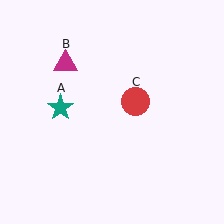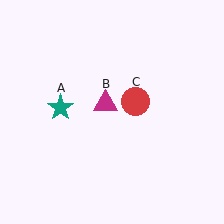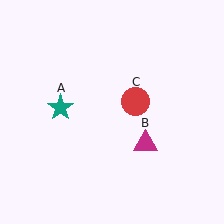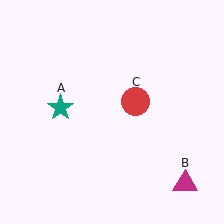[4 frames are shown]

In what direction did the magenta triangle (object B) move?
The magenta triangle (object B) moved down and to the right.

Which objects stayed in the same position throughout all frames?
Teal star (object A) and red circle (object C) remained stationary.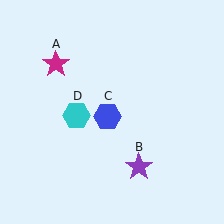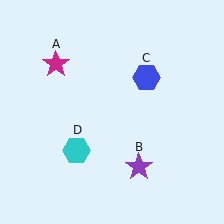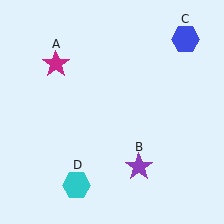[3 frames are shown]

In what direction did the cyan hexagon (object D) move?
The cyan hexagon (object D) moved down.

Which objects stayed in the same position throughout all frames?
Magenta star (object A) and purple star (object B) remained stationary.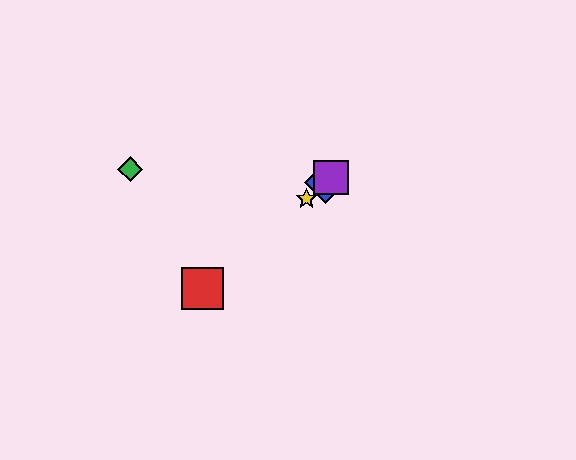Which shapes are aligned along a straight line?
The red square, the blue diamond, the yellow star, the purple square are aligned along a straight line.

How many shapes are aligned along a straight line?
4 shapes (the red square, the blue diamond, the yellow star, the purple square) are aligned along a straight line.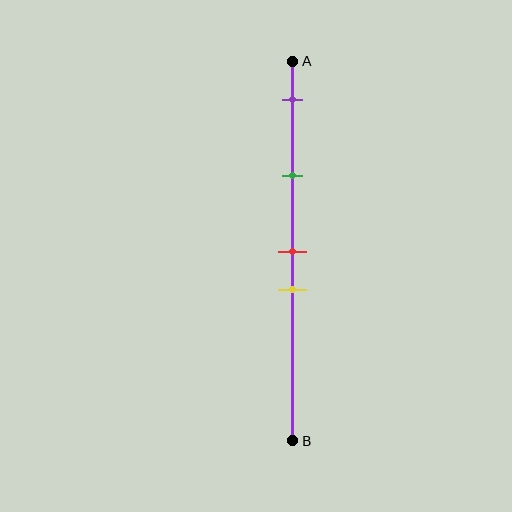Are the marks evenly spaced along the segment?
No, the marks are not evenly spaced.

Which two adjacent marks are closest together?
The red and yellow marks are the closest adjacent pair.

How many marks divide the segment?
There are 4 marks dividing the segment.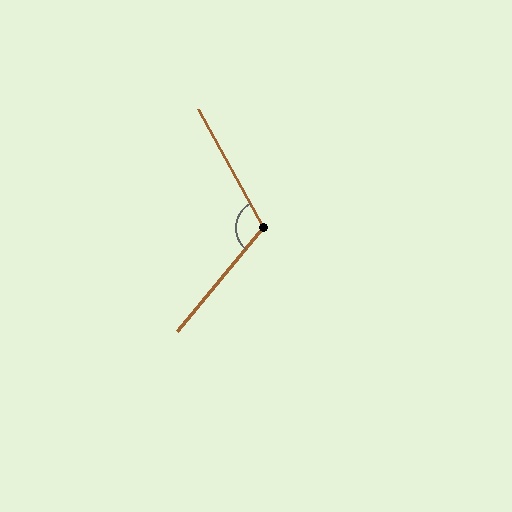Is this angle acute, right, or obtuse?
It is obtuse.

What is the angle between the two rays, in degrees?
Approximately 111 degrees.